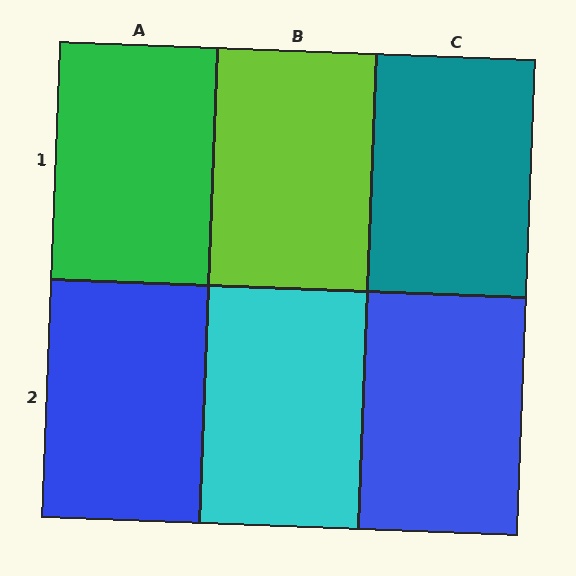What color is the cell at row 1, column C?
Teal.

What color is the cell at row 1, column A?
Green.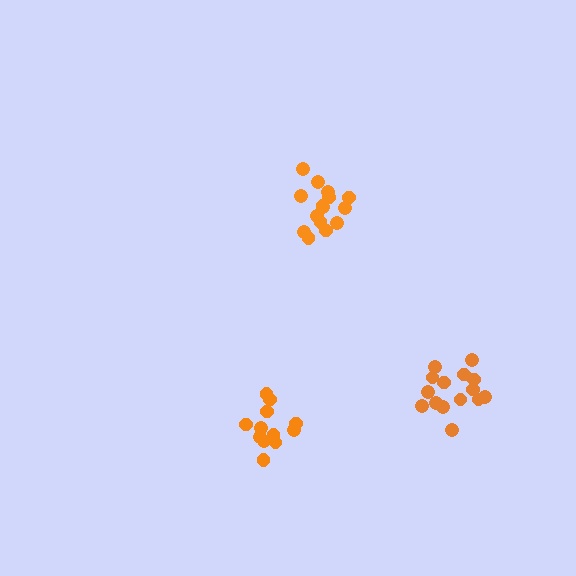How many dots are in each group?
Group 1: 15 dots, Group 2: 12 dots, Group 3: 15 dots (42 total).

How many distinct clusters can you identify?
There are 3 distinct clusters.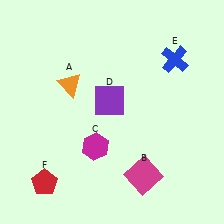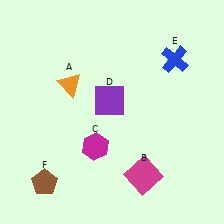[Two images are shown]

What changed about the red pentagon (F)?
In Image 1, F is red. In Image 2, it changed to brown.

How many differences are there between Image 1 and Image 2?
There is 1 difference between the two images.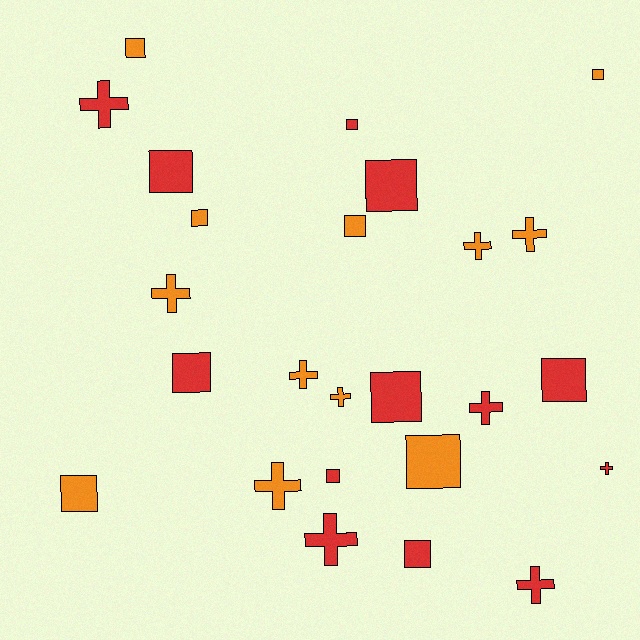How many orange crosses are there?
There are 6 orange crosses.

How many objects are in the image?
There are 25 objects.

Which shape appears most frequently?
Square, with 14 objects.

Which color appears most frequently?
Red, with 13 objects.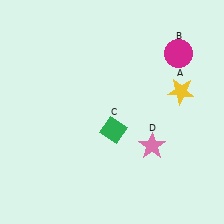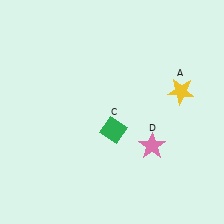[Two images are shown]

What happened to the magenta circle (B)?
The magenta circle (B) was removed in Image 2. It was in the top-right area of Image 1.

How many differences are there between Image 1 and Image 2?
There is 1 difference between the two images.